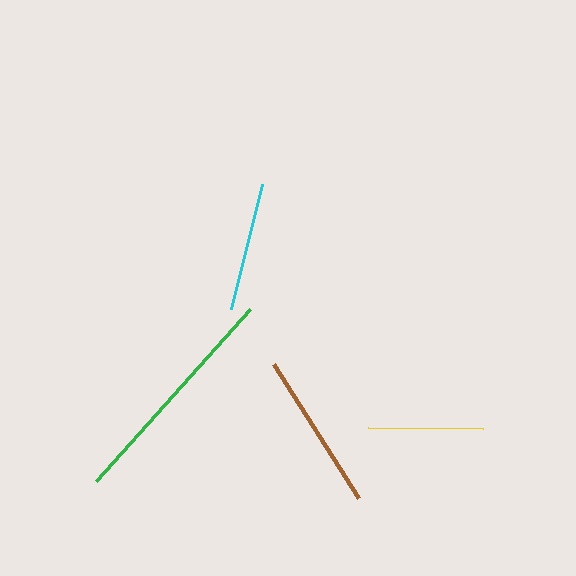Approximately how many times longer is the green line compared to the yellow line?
The green line is approximately 2.0 times the length of the yellow line.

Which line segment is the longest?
The green line is the longest at approximately 230 pixels.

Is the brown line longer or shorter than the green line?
The green line is longer than the brown line.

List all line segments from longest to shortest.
From longest to shortest: green, brown, cyan, yellow.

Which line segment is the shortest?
The yellow line is the shortest at approximately 116 pixels.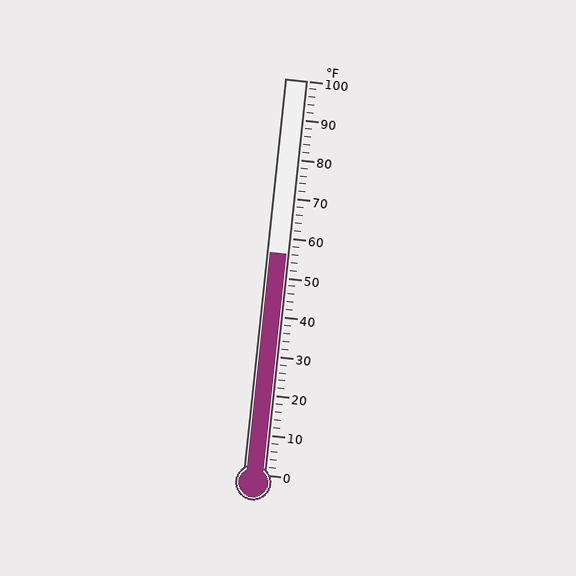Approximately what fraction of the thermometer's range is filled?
The thermometer is filled to approximately 55% of its range.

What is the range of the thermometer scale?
The thermometer scale ranges from 0°F to 100°F.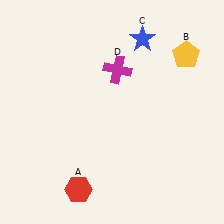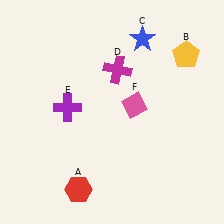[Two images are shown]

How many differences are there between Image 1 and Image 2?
There are 2 differences between the two images.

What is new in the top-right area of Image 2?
A pink diamond (F) was added in the top-right area of Image 2.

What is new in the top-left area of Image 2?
A purple cross (E) was added in the top-left area of Image 2.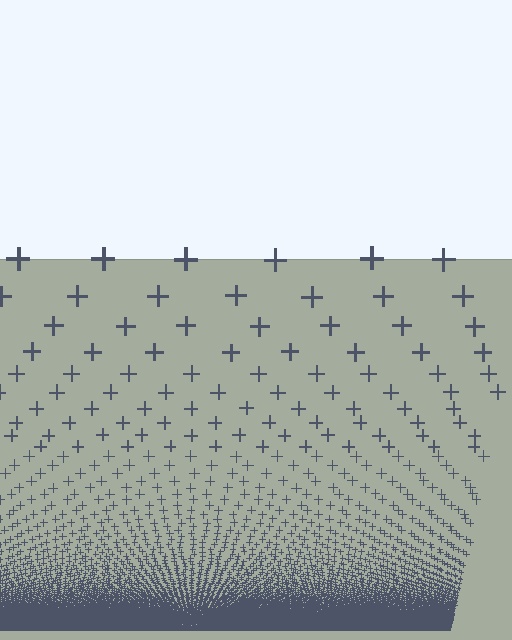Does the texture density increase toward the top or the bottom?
Density increases toward the bottom.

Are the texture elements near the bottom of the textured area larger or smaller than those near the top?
Smaller. The gradient is inverted — elements near the bottom are smaller and denser.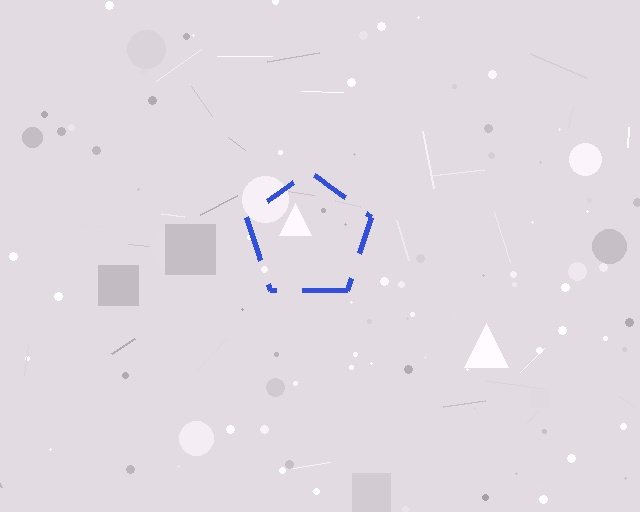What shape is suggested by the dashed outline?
The dashed outline suggests a pentagon.